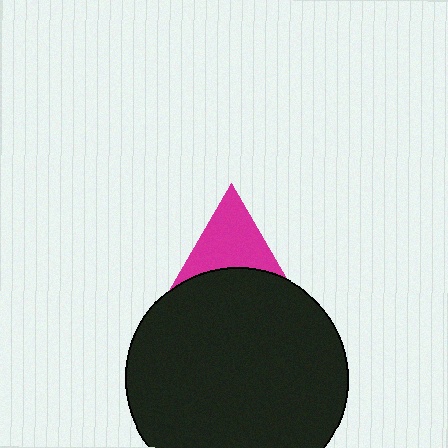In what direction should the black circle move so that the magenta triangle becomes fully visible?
The black circle should move down. That is the shortest direction to clear the overlap and leave the magenta triangle fully visible.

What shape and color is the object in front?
The object in front is a black circle.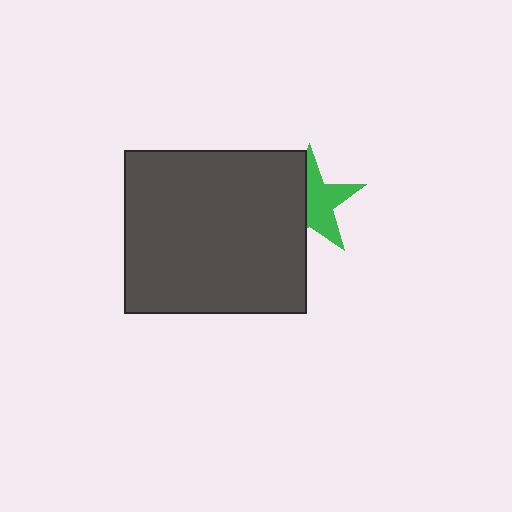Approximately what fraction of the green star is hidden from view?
Roughly 46% of the green star is hidden behind the dark gray rectangle.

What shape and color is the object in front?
The object in front is a dark gray rectangle.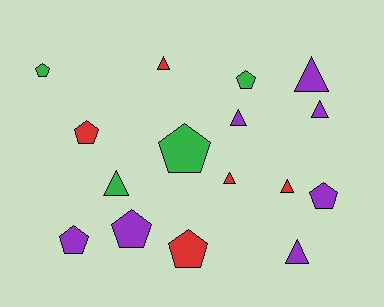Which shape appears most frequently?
Pentagon, with 8 objects.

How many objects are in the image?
There are 16 objects.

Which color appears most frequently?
Purple, with 7 objects.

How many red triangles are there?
There are 3 red triangles.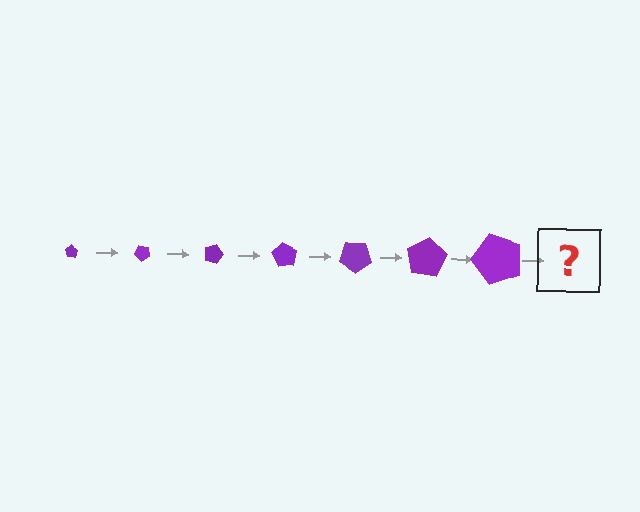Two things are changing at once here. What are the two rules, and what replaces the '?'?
The two rules are that the pentagon grows larger each step and it rotates 45 degrees each step. The '?' should be a pentagon, larger than the previous one and rotated 315 degrees from the start.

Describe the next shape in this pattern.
It should be a pentagon, larger than the previous one and rotated 315 degrees from the start.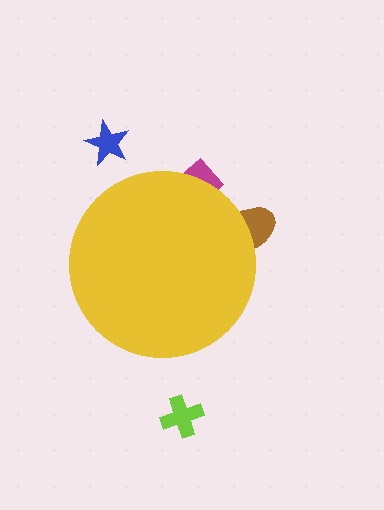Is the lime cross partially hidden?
No, the lime cross is fully visible.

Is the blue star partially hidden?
No, the blue star is fully visible.